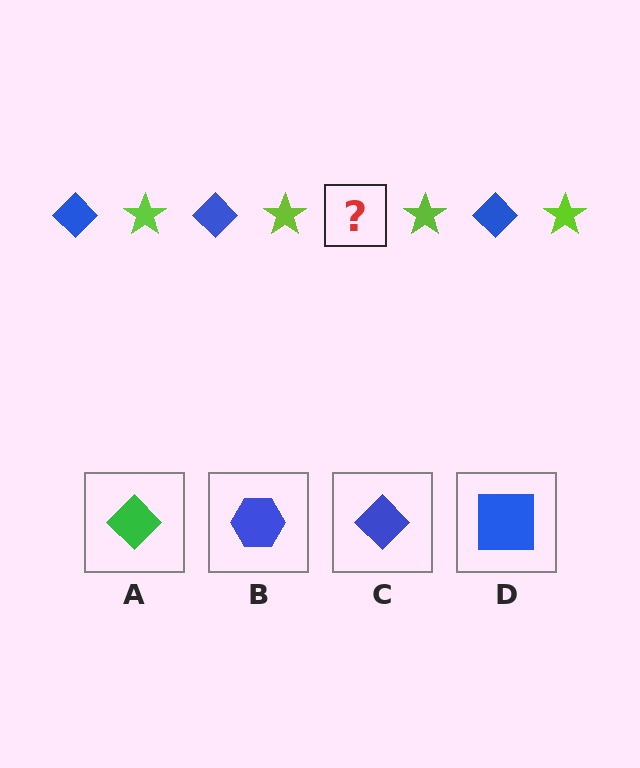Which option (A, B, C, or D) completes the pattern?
C.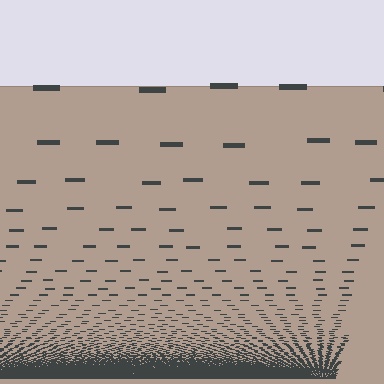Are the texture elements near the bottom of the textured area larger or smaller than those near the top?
Smaller. The gradient is inverted — elements near the bottom are smaller and denser.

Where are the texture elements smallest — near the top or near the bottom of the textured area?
Near the bottom.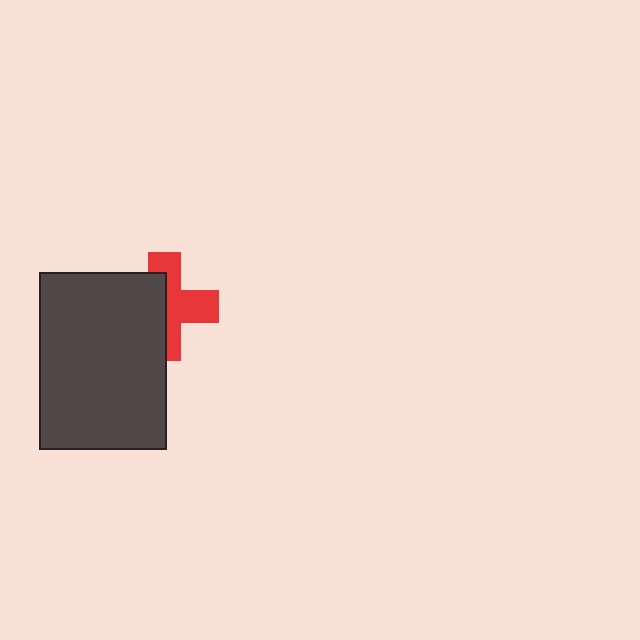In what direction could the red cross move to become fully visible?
The red cross could move right. That would shift it out from behind the dark gray rectangle entirely.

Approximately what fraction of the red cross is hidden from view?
Roughly 49% of the red cross is hidden behind the dark gray rectangle.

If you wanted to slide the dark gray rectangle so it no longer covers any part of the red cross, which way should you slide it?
Slide it left — that is the most direct way to separate the two shapes.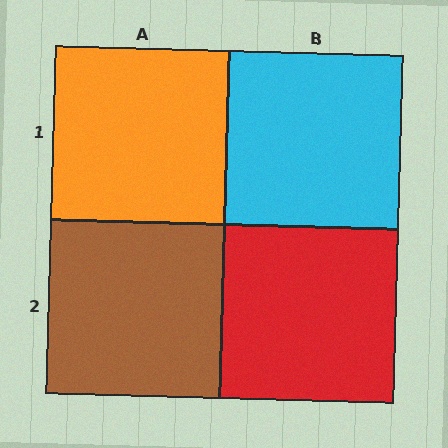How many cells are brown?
1 cell is brown.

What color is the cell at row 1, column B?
Cyan.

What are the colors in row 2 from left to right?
Brown, red.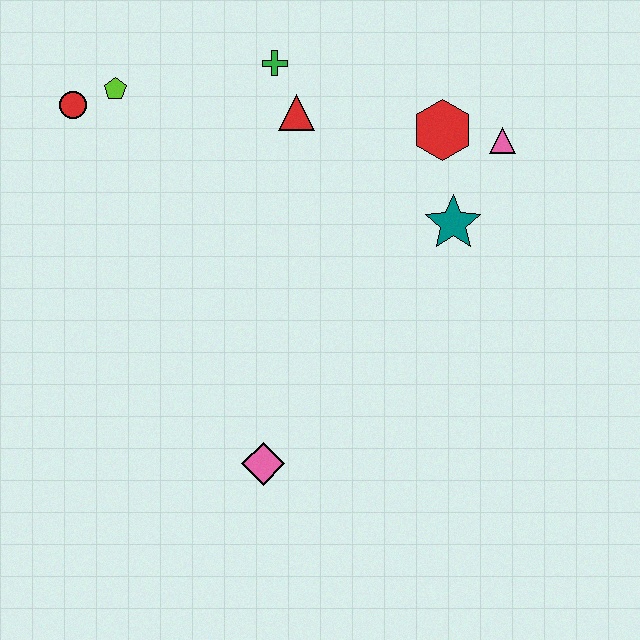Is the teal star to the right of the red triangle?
Yes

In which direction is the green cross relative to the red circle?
The green cross is to the right of the red circle.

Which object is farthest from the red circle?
The pink triangle is farthest from the red circle.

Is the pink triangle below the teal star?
No